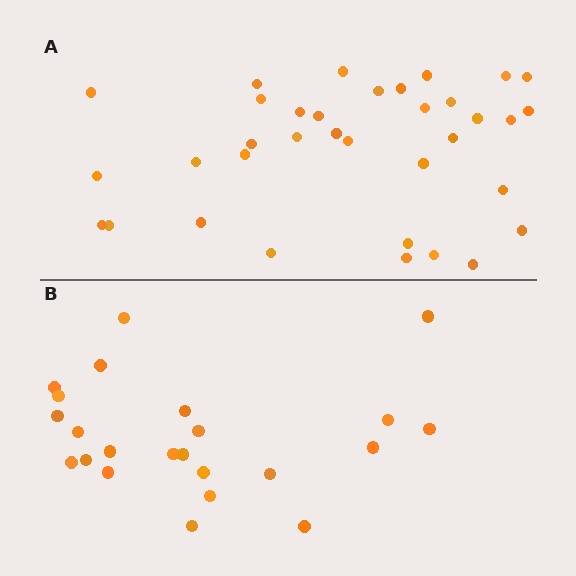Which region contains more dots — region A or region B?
Region A (the top region) has more dots.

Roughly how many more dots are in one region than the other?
Region A has roughly 12 or so more dots than region B.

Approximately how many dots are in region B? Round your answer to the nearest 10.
About 20 dots. (The exact count is 23, which rounds to 20.)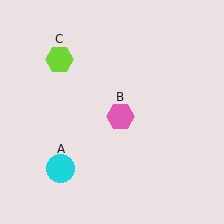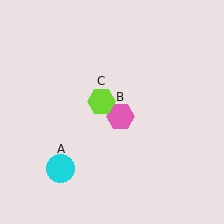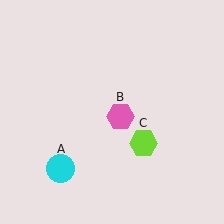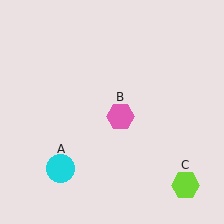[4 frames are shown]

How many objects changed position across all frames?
1 object changed position: lime hexagon (object C).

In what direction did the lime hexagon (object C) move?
The lime hexagon (object C) moved down and to the right.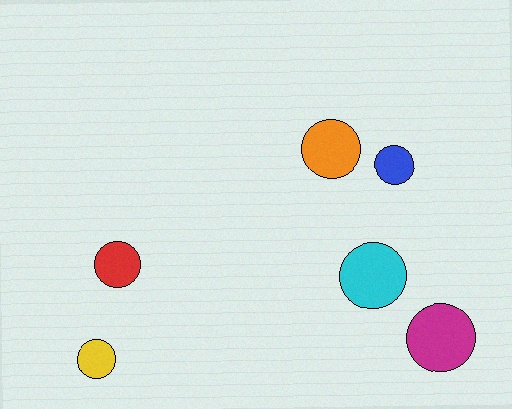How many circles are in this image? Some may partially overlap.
There are 6 circles.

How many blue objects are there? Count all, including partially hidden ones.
There is 1 blue object.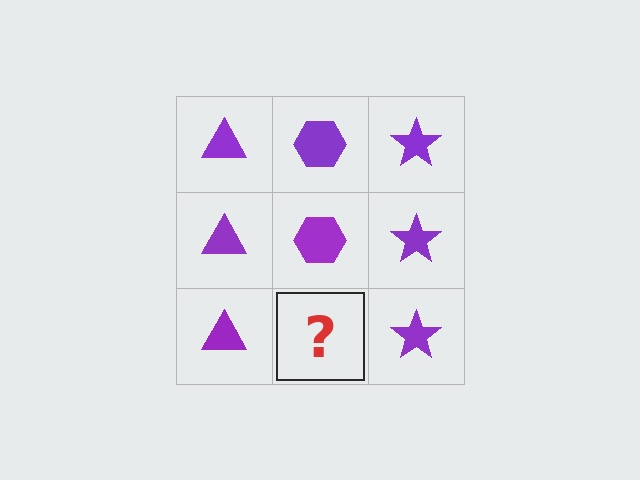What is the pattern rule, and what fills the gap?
The rule is that each column has a consistent shape. The gap should be filled with a purple hexagon.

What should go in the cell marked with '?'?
The missing cell should contain a purple hexagon.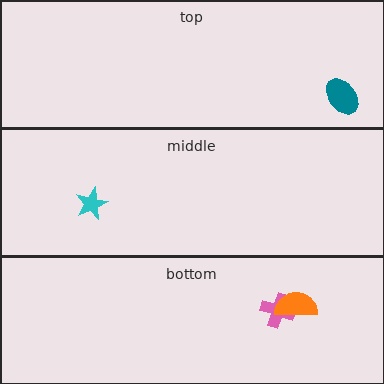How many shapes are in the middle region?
1.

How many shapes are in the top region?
1.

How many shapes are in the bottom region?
2.